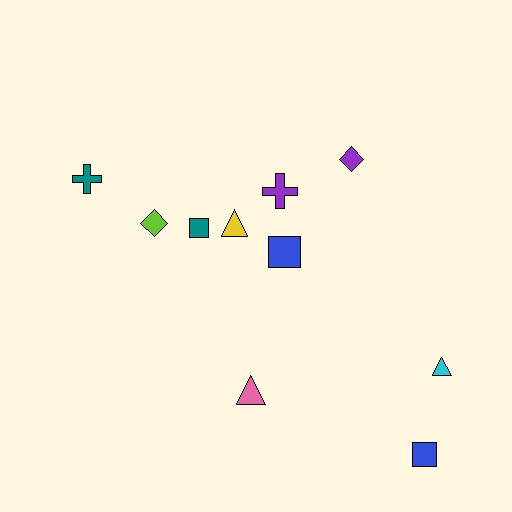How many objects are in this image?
There are 10 objects.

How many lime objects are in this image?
There is 1 lime object.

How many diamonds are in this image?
There are 2 diamonds.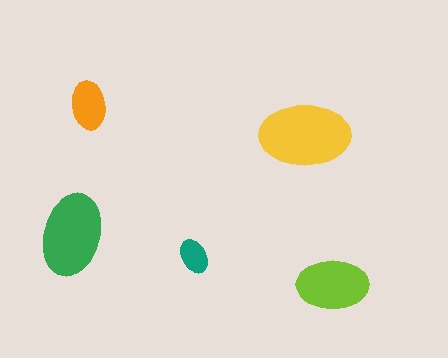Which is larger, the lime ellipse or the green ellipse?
The green one.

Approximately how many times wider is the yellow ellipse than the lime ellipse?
About 1.5 times wider.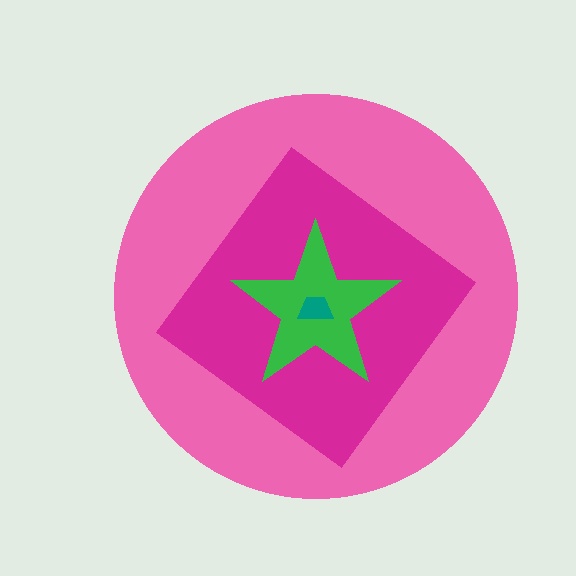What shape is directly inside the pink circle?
The magenta diamond.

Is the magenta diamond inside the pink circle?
Yes.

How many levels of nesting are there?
4.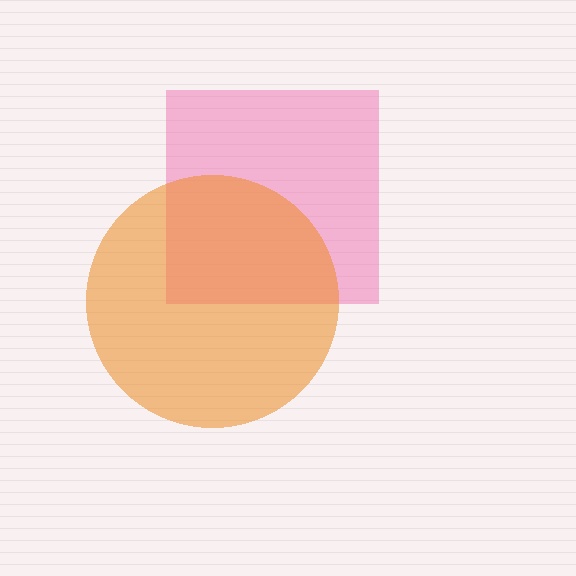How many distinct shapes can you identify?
There are 2 distinct shapes: a pink square, an orange circle.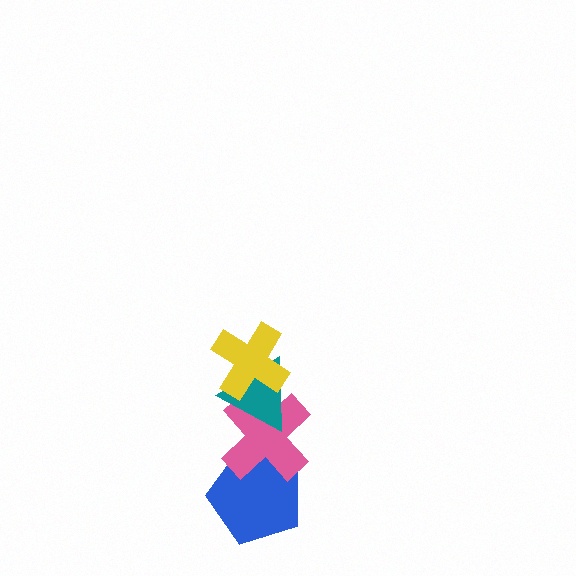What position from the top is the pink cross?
The pink cross is 3rd from the top.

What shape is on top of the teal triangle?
The yellow cross is on top of the teal triangle.